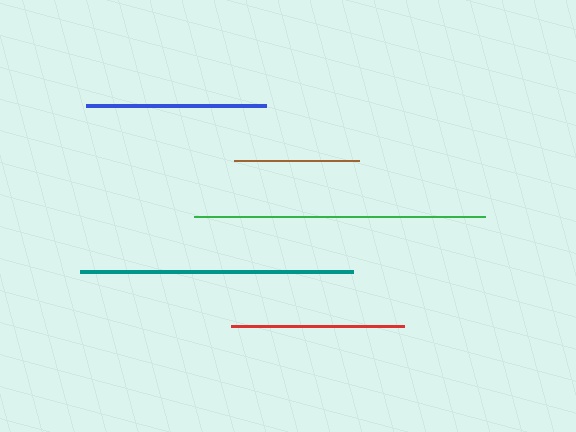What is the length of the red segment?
The red segment is approximately 173 pixels long.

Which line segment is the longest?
The green line is the longest at approximately 291 pixels.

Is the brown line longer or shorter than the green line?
The green line is longer than the brown line.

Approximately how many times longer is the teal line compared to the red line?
The teal line is approximately 1.6 times the length of the red line.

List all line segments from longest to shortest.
From longest to shortest: green, teal, blue, red, brown.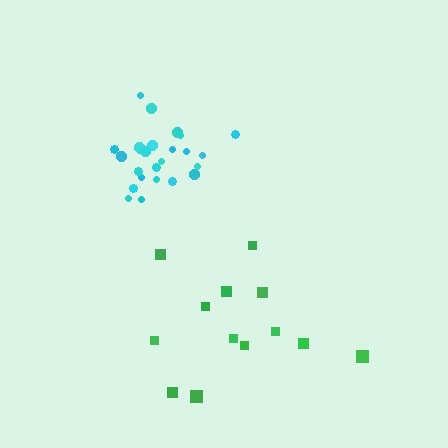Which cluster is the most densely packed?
Cyan.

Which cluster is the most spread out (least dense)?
Green.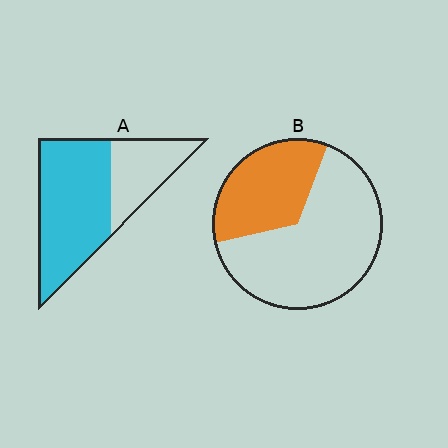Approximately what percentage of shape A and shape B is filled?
A is approximately 65% and B is approximately 35%.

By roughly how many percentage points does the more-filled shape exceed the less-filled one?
By roughly 35 percentage points (A over B).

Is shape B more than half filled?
No.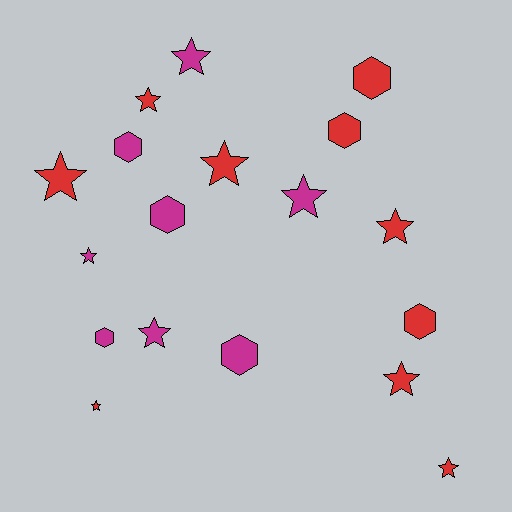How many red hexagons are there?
There are 3 red hexagons.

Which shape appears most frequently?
Star, with 11 objects.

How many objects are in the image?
There are 18 objects.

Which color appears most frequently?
Red, with 10 objects.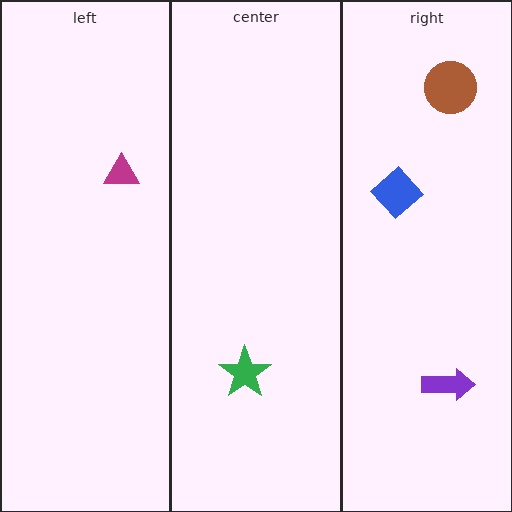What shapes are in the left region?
The magenta triangle.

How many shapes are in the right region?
3.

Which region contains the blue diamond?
The right region.